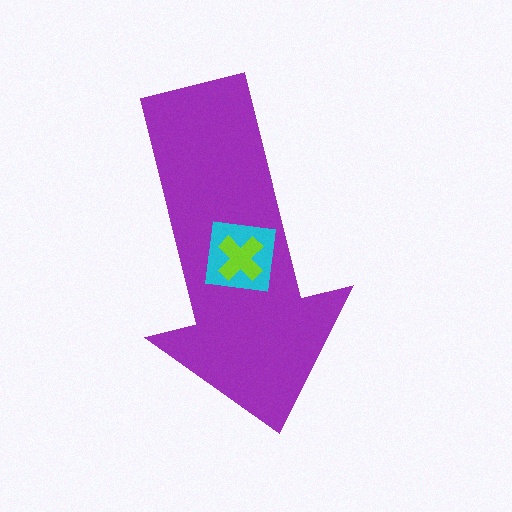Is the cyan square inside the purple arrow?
Yes.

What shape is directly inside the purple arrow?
The cyan square.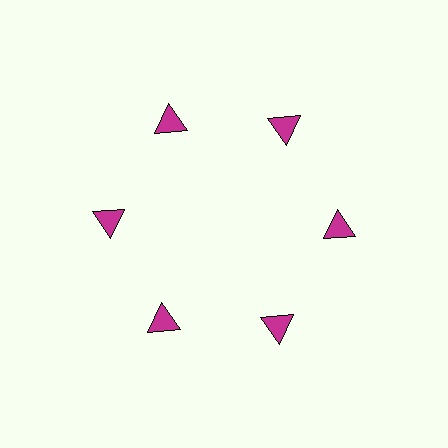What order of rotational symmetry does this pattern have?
This pattern has 6-fold rotational symmetry.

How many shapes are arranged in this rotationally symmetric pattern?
There are 6 shapes, arranged in 6 groups of 1.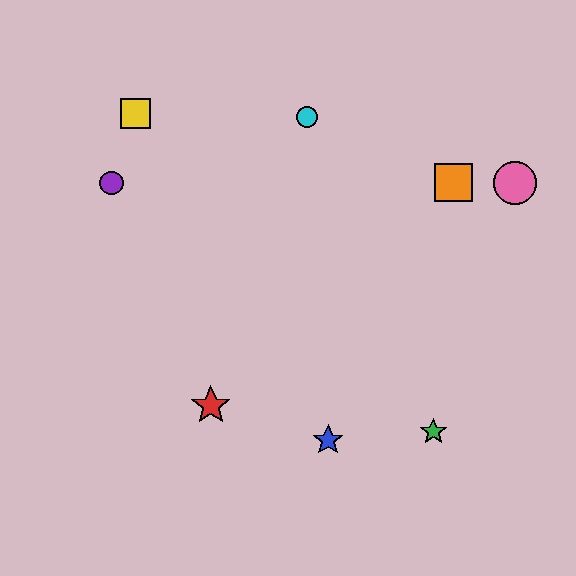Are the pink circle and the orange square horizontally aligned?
Yes, both are at y≈183.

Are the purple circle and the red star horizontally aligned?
No, the purple circle is at y≈183 and the red star is at y≈406.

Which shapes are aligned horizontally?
The purple circle, the orange square, the pink circle are aligned horizontally.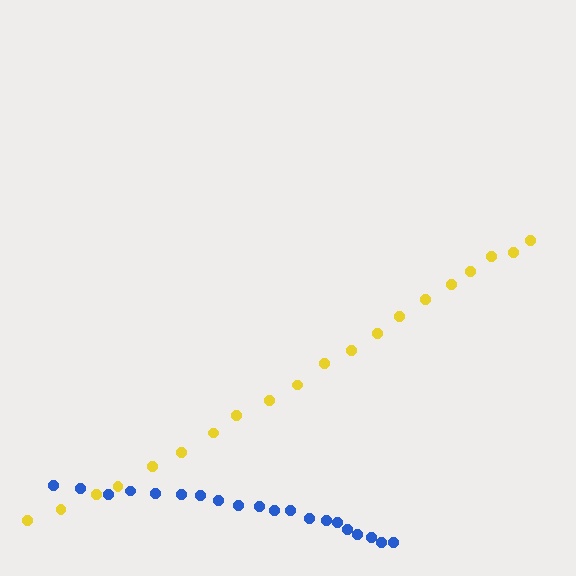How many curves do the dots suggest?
There are 2 distinct paths.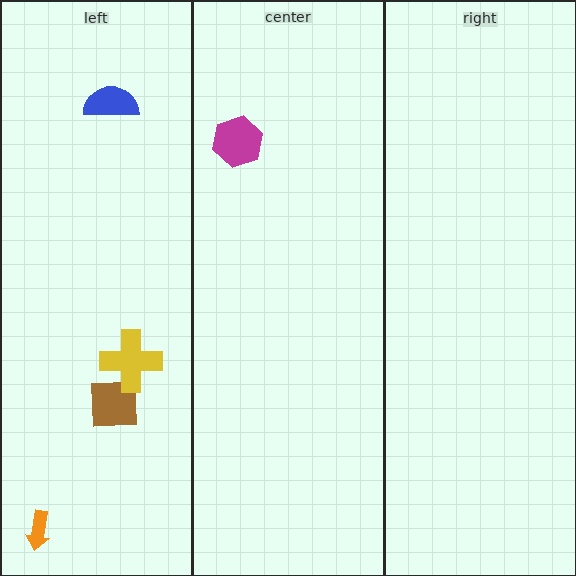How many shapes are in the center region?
1.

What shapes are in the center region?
The magenta hexagon.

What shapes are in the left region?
The blue semicircle, the brown square, the orange arrow, the yellow cross.